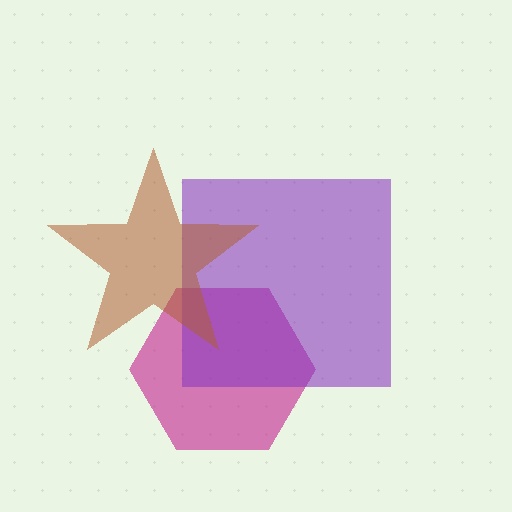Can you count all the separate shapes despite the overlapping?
Yes, there are 3 separate shapes.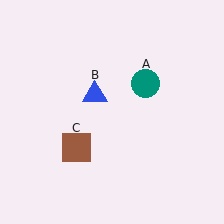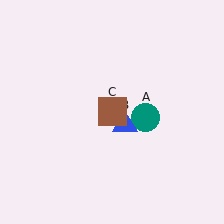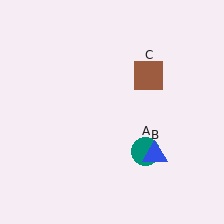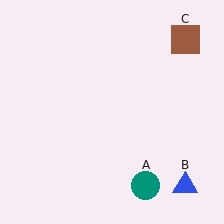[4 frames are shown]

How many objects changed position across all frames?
3 objects changed position: teal circle (object A), blue triangle (object B), brown square (object C).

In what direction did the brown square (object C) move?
The brown square (object C) moved up and to the right.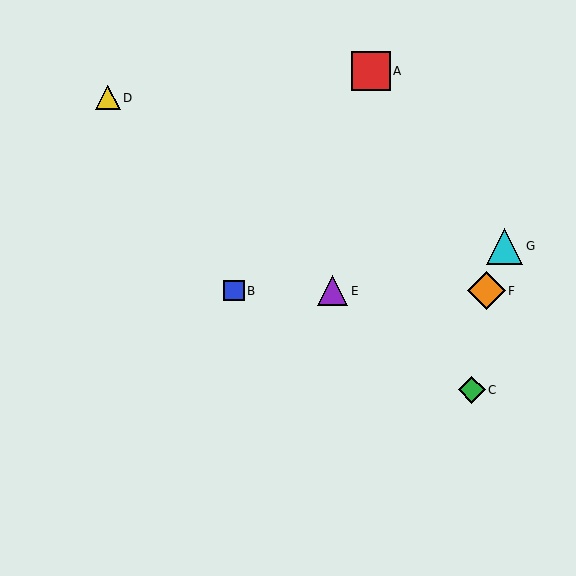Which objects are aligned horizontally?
Objects B, E, F are aligned horizontally.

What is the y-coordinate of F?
Object F is at y≈291.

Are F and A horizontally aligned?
No, F is at y≈291 and A is at y≈71.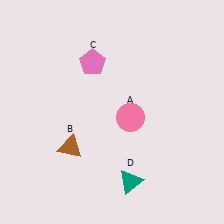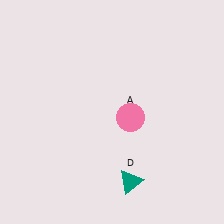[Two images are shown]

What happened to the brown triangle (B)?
The brown triangle (B) was removed in Image 2. It was in the bottom-left area of Image 1.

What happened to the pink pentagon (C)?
The pink pentagon (C) was removed in Image 2. It was in the top-left area of Image 1.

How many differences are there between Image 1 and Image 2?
There are 2 differences between the two images.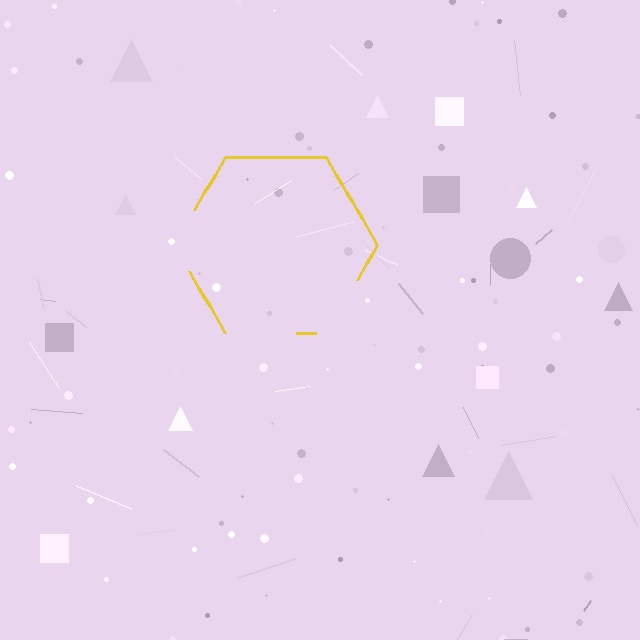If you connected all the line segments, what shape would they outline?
They would outline a hexagon.